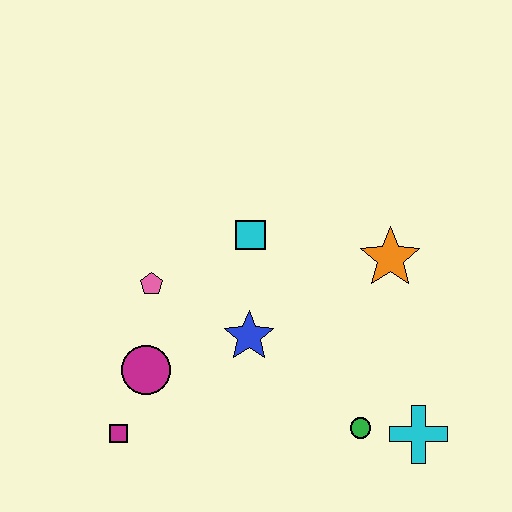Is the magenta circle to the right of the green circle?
No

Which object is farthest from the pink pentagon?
The cyan cross is farthest from the pink pentagon.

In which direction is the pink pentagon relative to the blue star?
The pink pentagon is to the left of the blue star.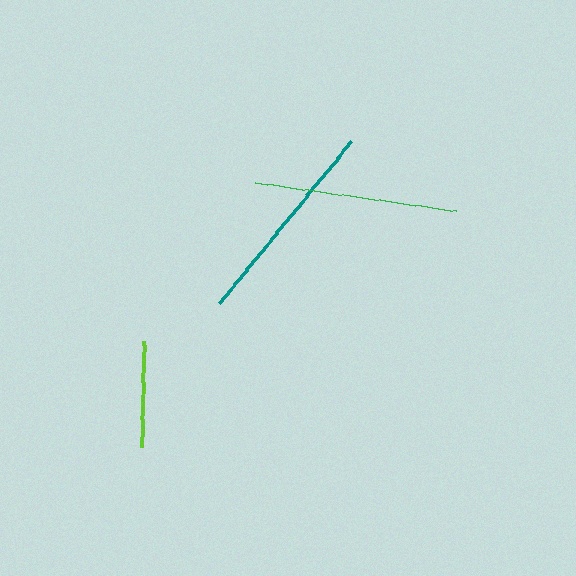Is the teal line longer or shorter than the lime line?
The teal line is longer than the lime line.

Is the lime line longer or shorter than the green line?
The green line is longer than the lime line.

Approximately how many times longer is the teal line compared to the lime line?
The teal line is approximately 2.0 times the length of the lime line.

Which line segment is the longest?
The teal line is the longest at approximately 209 pixels.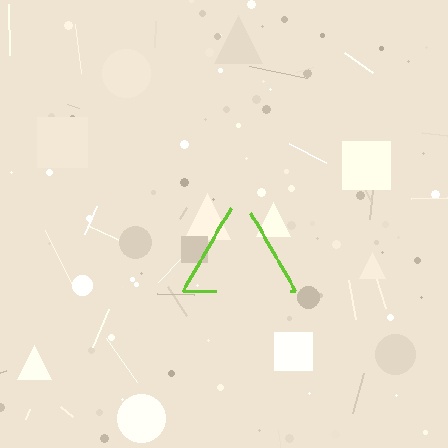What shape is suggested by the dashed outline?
The dashed outline suggests a triangle.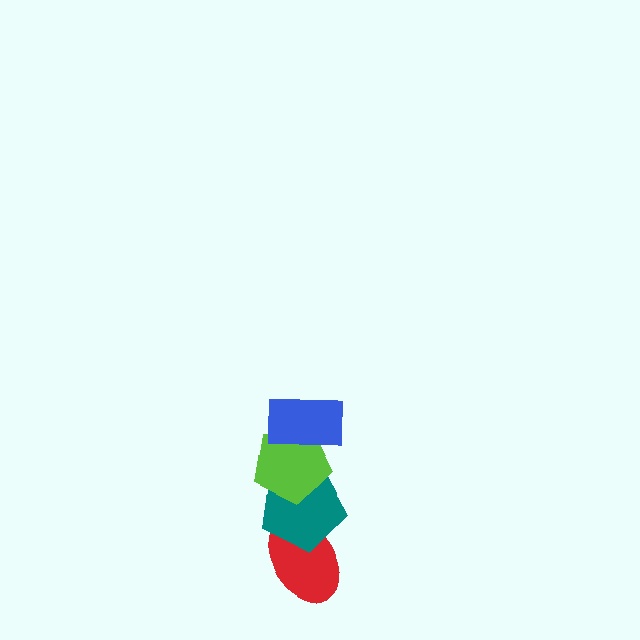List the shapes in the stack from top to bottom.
From top to bottom: the blue rectangle, the lime pentagon, the teal pentagon, the red ellipse.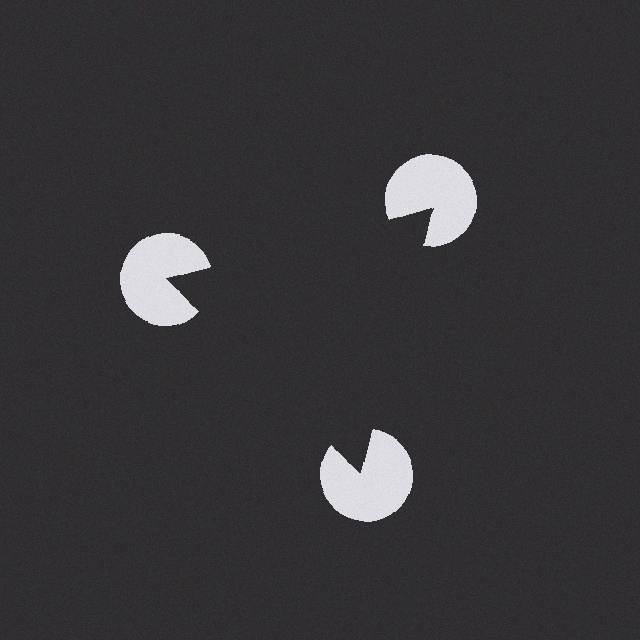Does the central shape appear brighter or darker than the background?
It typically appears slightly darker than the background, even though no actual brightness change is drawn.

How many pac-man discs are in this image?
There are 3 — one at each vertex of the illusory triangle.